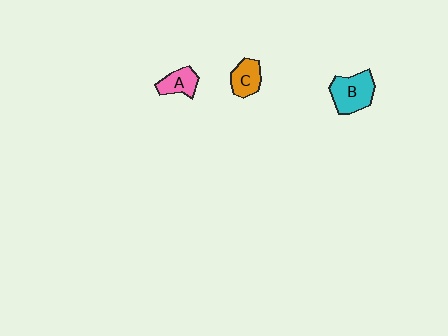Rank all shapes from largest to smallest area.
From largest to smallest: B (cyan), C (orange), A (pink).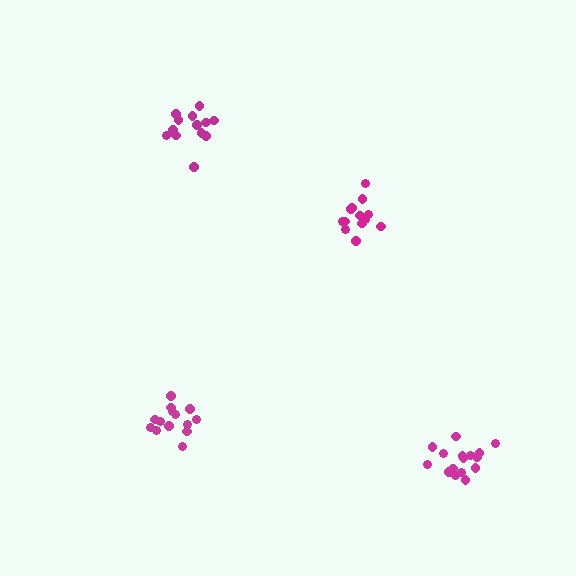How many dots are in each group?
Group 1: 14 dots, Group 2: 13 dots, Group 3: 14 dots, Group 4: 16 dots (57 total).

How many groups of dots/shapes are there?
There are 4 groups.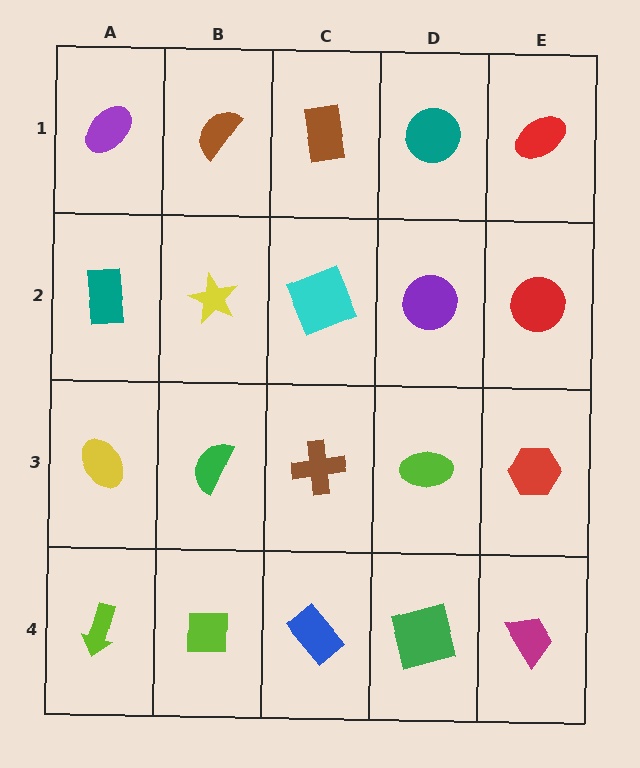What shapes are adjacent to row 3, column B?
A yellow star (row 2, column B), a lime square (row 4, column B), a yellow ellipse (row 3, column A), a brown cross (row 3, column C).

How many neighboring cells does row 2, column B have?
4.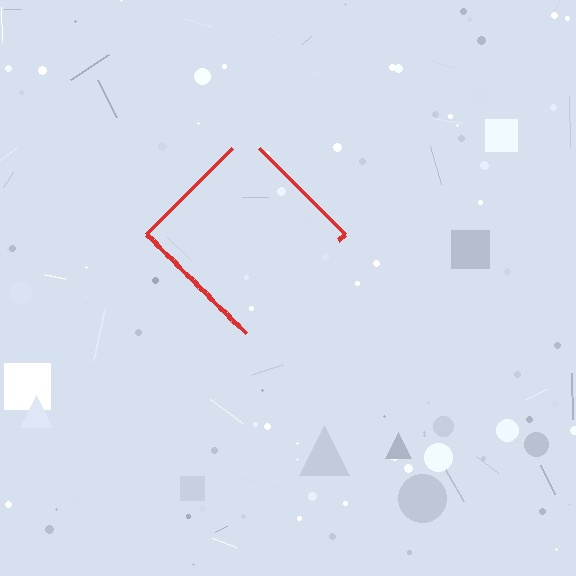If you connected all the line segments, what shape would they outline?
They would outline a diamond.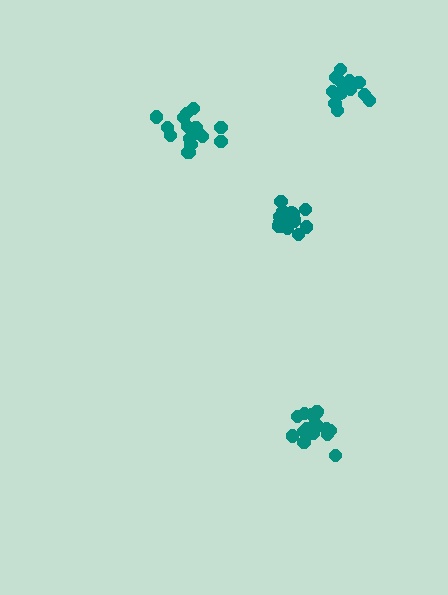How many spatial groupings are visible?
There are 4 spatial groupings.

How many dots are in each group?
Group 1: 17 dots, Group 2: 16 dots, Group 3: 16 dots, Group 4: 18 dots (67 total).